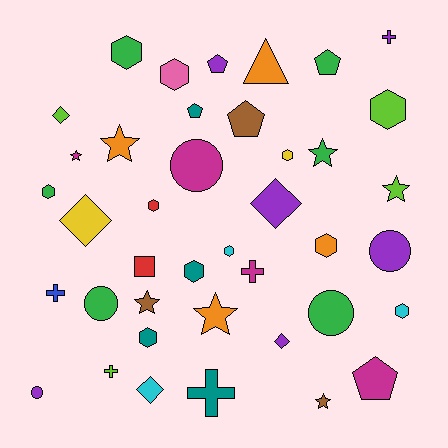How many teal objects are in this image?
There are 4 teal objects.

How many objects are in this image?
There are 40 objects.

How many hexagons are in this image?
There are 11 hexagons.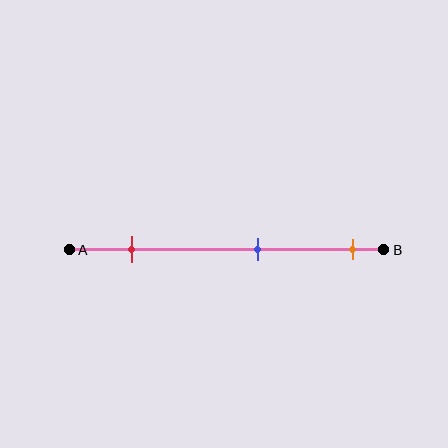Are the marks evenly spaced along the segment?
Yes, the marks are approximately evenly spaced.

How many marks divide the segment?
There are 3 marks dividing the segment.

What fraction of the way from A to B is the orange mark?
The orange mark is approximately 90% (0.9) of the way from A to B.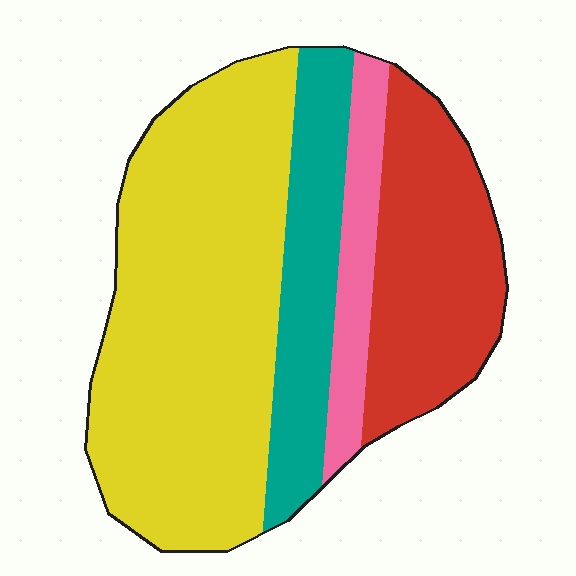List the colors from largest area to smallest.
From largest to smallest: yellow, red, teal, pink.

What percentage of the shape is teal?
Teal covers 17% of the shape.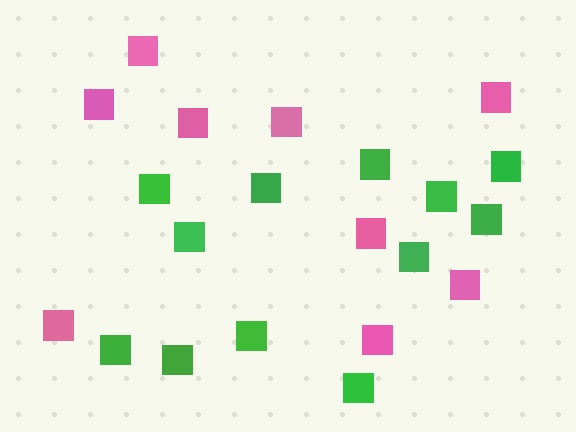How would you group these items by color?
There are 2 groups: one group of pink squares (9) and one group of green squares (12).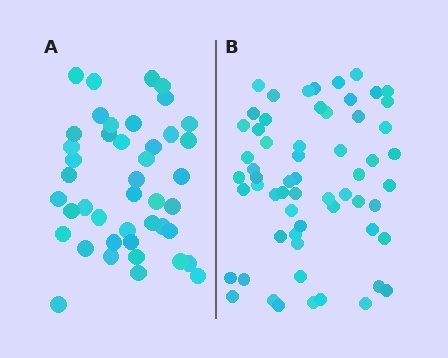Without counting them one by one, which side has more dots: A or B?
Region B (the right region) has more dots.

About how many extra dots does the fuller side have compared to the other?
Region B has approximately 15 more dots than region A.